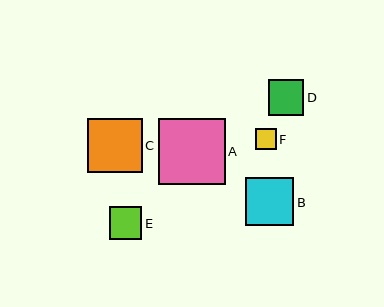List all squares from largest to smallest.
From largest to smallest: A, C, B, D, E, F.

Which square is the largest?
Square A is the largest with a size of approximately 67 pixels.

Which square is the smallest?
Square F is the smallest with a size of approximately 21 pixels.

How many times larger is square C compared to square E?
Square C is approximately 1.7 times the size of square E.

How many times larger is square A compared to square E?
Square A is approximately 2.0 times the size of square E.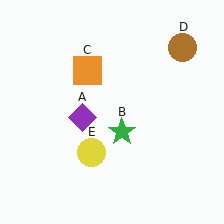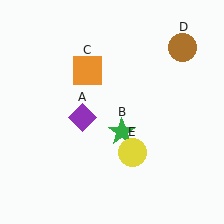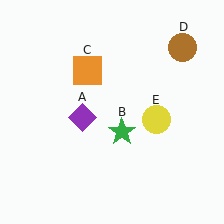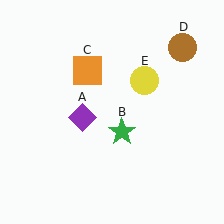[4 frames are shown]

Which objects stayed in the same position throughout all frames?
Purple diamond (object A) and green star (object B) and orange square (object C) and brown circle (object D) remained stationary.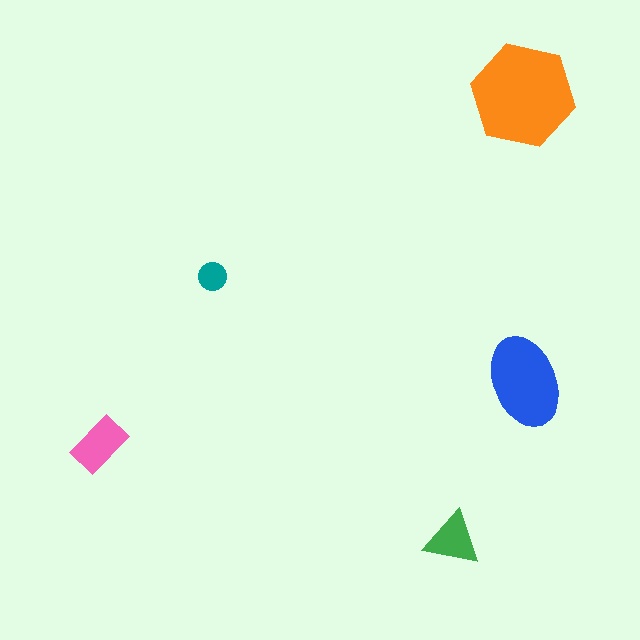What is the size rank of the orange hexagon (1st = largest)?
1st.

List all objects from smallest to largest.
The teal circle, the green triangle, the pink rectangle, the blue ellipse, the orange hexagon.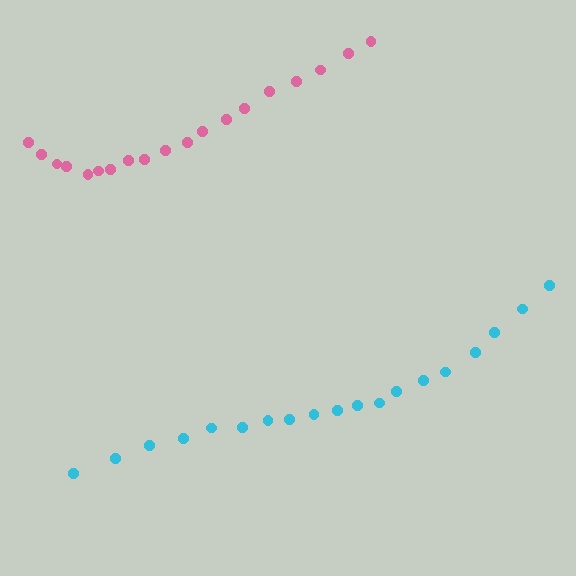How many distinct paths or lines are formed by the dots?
There are 2 distinct paths.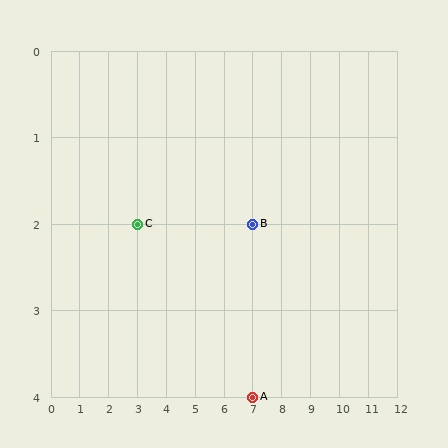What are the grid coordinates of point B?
Point B is at grid coordinates (7, 2).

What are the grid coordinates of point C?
Point C is at grid coordinates (3, 2).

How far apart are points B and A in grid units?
Points B and A are 2 rows apart.